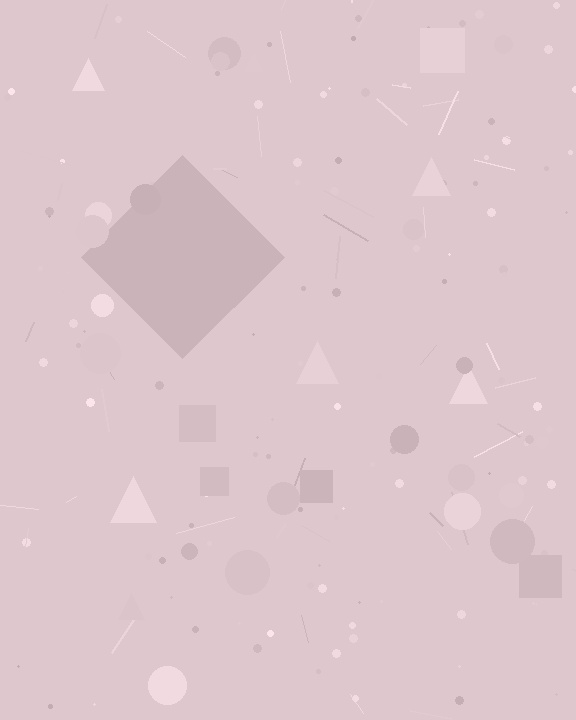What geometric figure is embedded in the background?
A diamond is embedded in the background.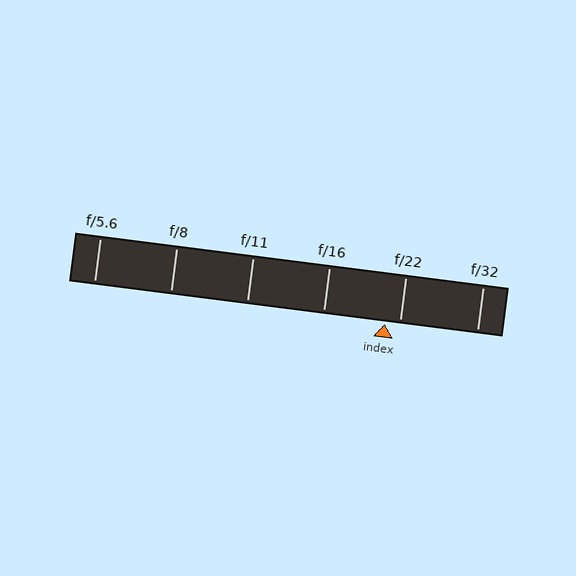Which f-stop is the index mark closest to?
The index mark is closest to f/22.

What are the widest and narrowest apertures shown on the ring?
The widest aperture shown is f/5.6 and the narrowest is f/32.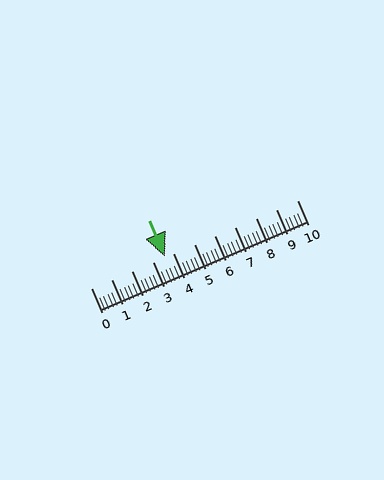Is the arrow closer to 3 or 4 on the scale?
The arrow is closer to 4.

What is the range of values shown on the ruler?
The ruler shows values from 0 to 10.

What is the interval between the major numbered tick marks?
The major tick marks are spaced 1 units apart.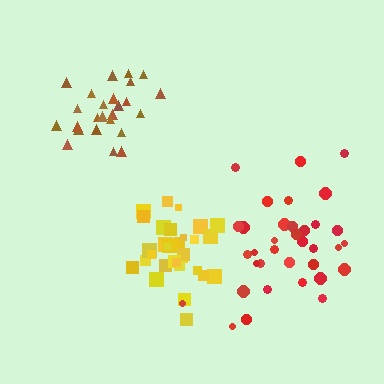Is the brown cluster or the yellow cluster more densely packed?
Brown.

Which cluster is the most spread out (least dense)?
Red.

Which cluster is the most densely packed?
Brown.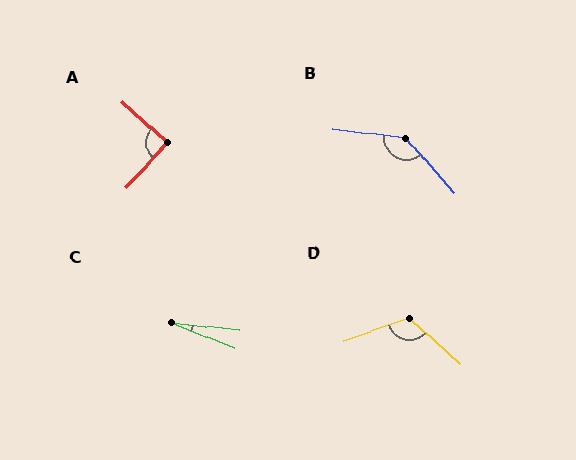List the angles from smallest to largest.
C (16°), A (89°), D (119°), B (138°).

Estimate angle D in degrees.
Approximately 119 degrees.